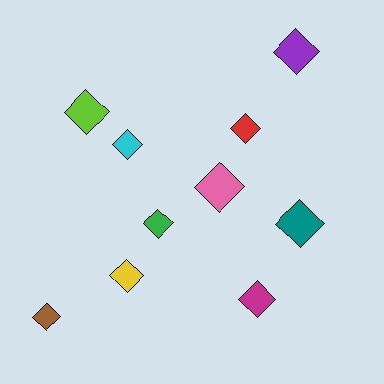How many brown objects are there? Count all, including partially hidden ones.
There is 1 brown object.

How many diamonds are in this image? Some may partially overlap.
There are 10 diamonds.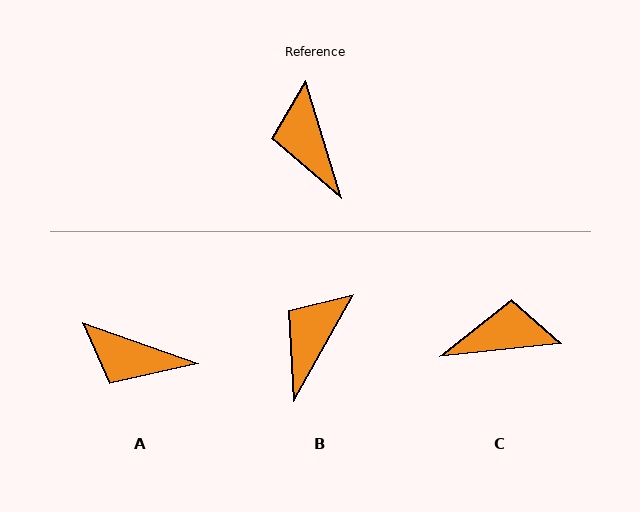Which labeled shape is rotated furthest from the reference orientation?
C, about 101 degrees away.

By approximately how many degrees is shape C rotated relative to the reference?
Approximately 101 degrees clockwise.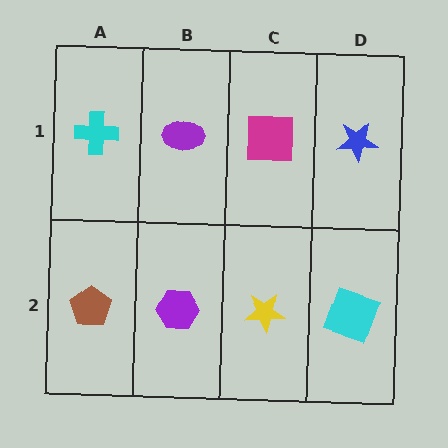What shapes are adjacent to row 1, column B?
A purple hexagon (row 2, column B), a cyan cross (row 1, column A), a magenta square (row 1, column C).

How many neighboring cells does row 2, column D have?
2.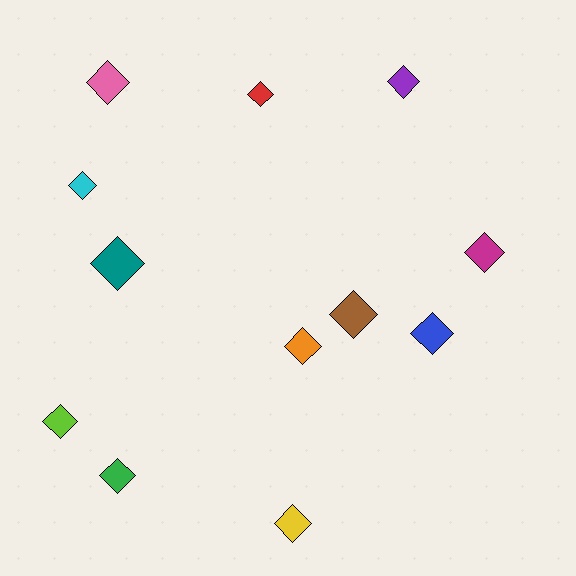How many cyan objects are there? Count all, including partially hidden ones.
There is 1 cyan object.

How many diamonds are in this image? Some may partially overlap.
There are 12 diamonds.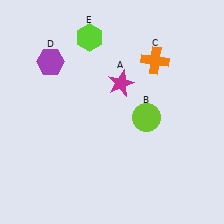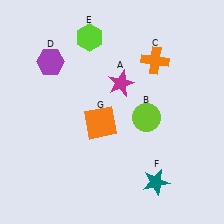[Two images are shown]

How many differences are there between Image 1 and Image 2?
There are 2 differences between the two images.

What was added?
A teal star (F), an orange square (G) were added in Image 2.